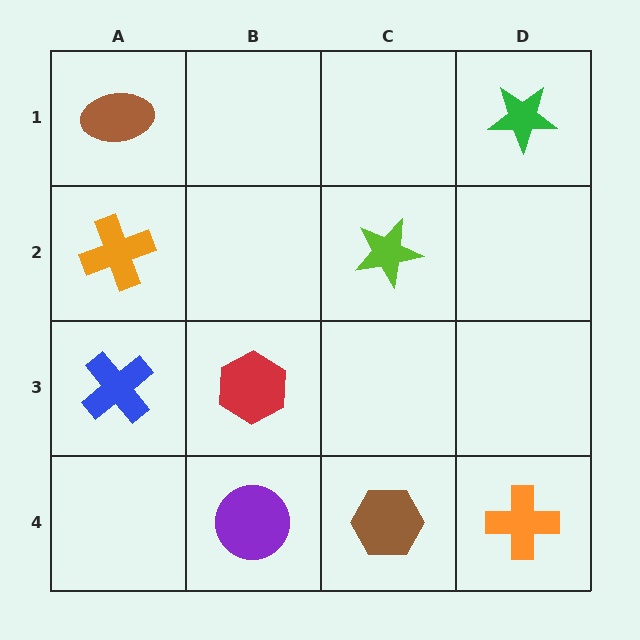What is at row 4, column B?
A purple circle.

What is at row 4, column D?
An orange cross.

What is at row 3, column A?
A blue cross.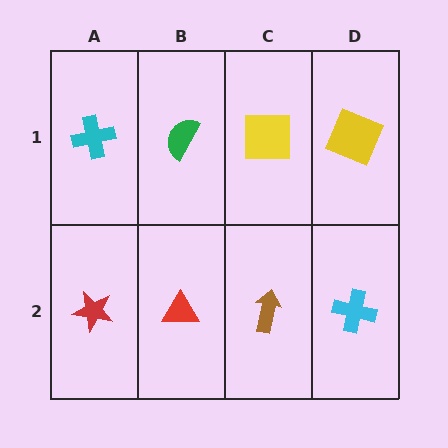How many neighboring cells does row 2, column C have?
3.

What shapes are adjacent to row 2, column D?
A yellow square (row 1, column D), a brown arrow (row 2, column C).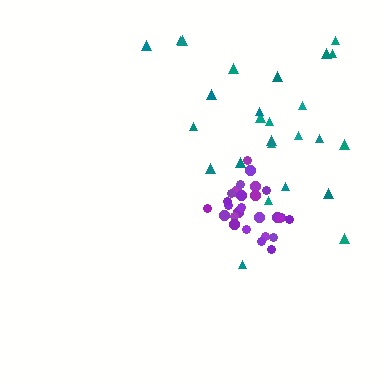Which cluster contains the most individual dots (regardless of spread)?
Purple (27).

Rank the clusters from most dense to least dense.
purple, teal.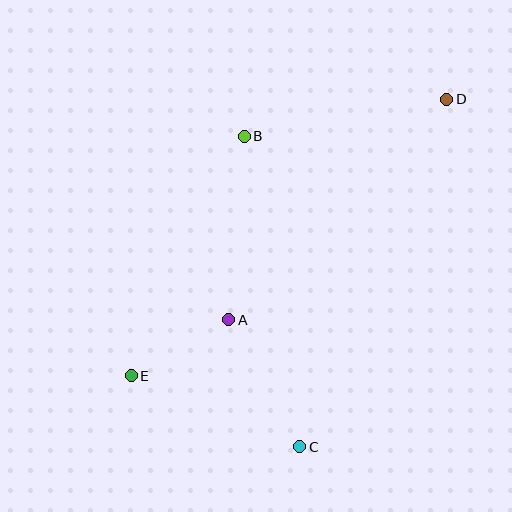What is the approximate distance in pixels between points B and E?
The distance between B and E is approximately 265 pixels.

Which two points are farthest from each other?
Points D and E are farthest from each other.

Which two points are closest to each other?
Points A and E are closest to each other.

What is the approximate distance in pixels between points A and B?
The distance between A and B is approximately 184 pixels.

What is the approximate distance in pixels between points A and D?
The distance between A and D is approximately 310 pixels.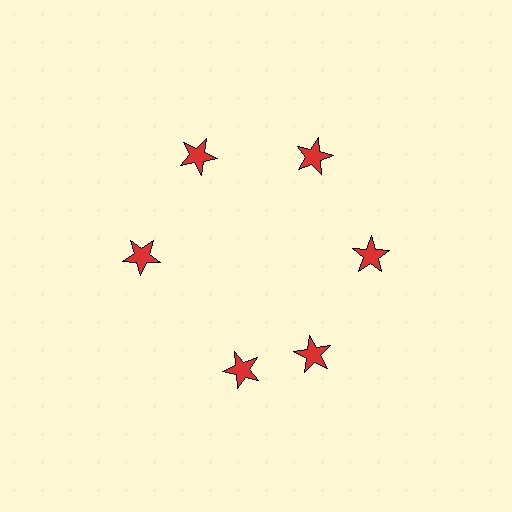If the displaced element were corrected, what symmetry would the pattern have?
It would have 6-fold rotational symmetry — the pattern would map onto itself every 60 degrees.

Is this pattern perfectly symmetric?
No. The 6 red stars are arranged in a ring, but one element near the 7 o'clock position is rotated out of alignment along the ring, breaking the 6-fold rotational symmetry.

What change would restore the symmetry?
The symmetry would be restored by rotating it back into even spacing with its neighbors so that all 6 stars sit at equal angles and equal distance from the center.